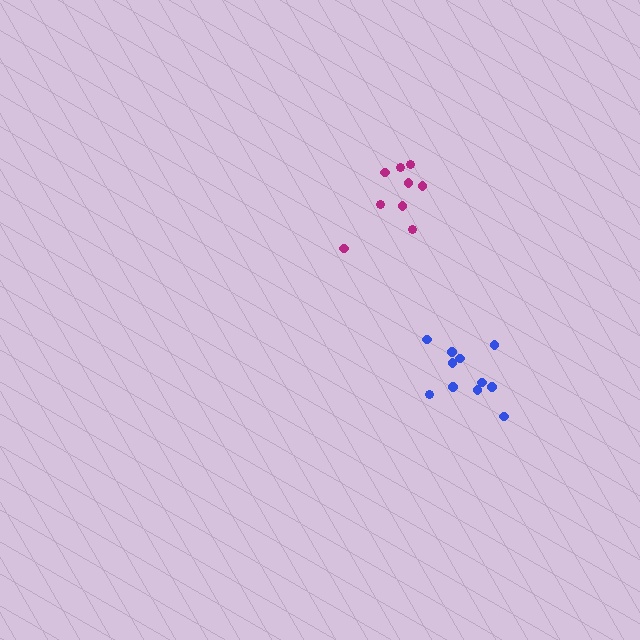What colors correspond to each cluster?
The clusters are colored: blue, magenta.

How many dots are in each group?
Group 1: 11 dots, Group 2: 9 dots (20 total).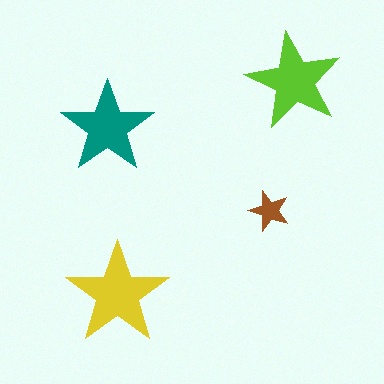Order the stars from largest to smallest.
the yellow one, the lime one, the teal one, the brown one.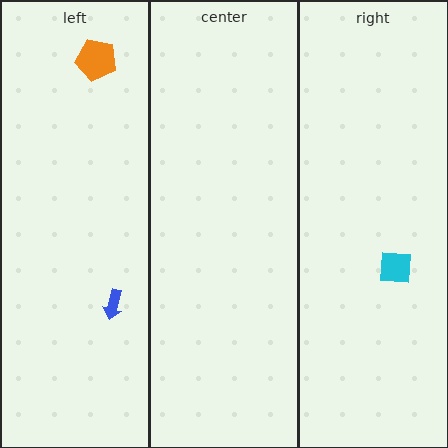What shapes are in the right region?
The cyan square.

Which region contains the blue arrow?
The left region.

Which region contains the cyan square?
The right region.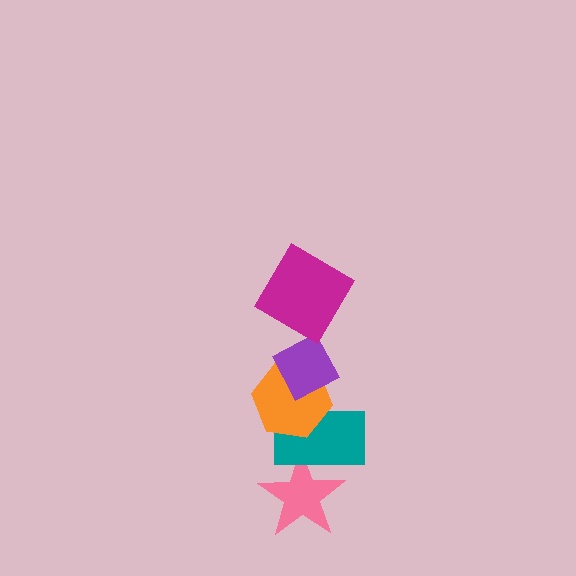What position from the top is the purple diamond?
The purple diamond is 2nd from the top.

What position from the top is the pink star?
The pink star is 5th from the top.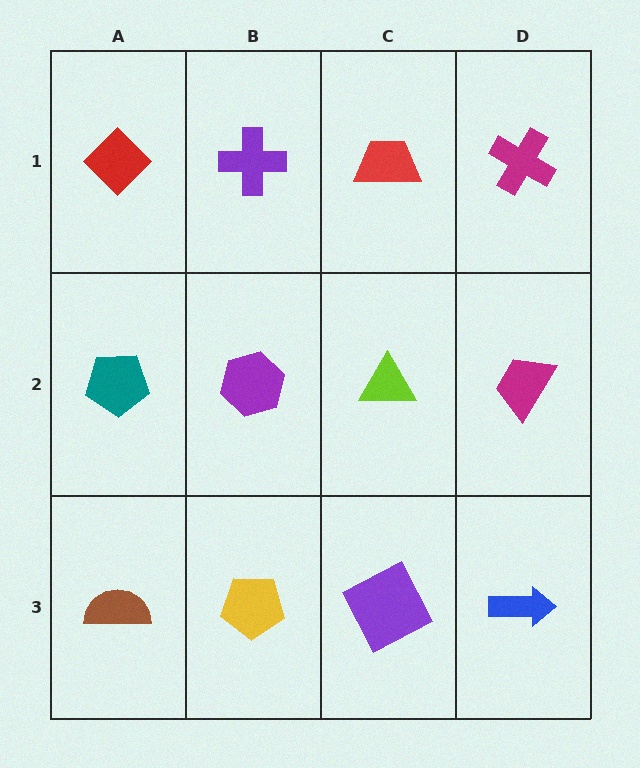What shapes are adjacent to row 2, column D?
A magenta cross (row 1, column D), a blue arrow (row 3, column D), a lime triangle (row 2, column C).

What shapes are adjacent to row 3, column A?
A teal pentagon (row 2, column A), a yellow pentagon (row 3, column B).